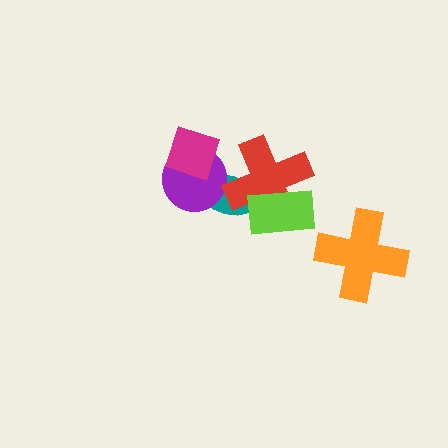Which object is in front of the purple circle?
The magenta diamond is in front of the purple circle.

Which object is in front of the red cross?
The lime rectangle is in front of the red cross.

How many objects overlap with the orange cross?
0 objects overlap with the orange cross.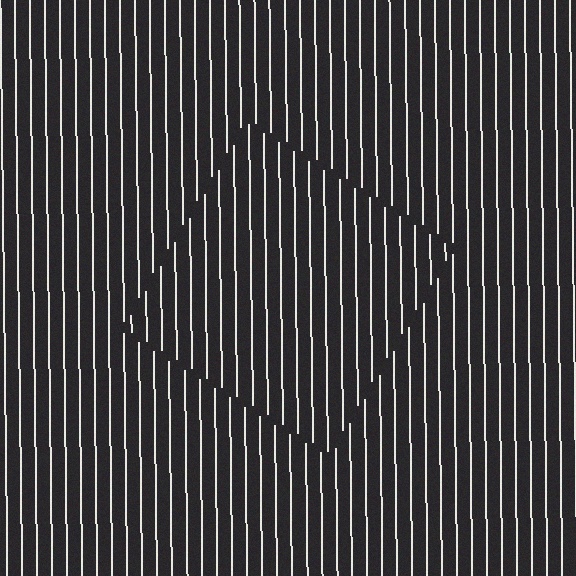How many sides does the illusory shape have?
4 sides — the line-ends trace a square.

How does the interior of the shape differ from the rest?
The interior of the shape contains the same grating, shifted by half a period — the contour is defined by the phase discontinuity where line-ends from the inner and outer gratings abut.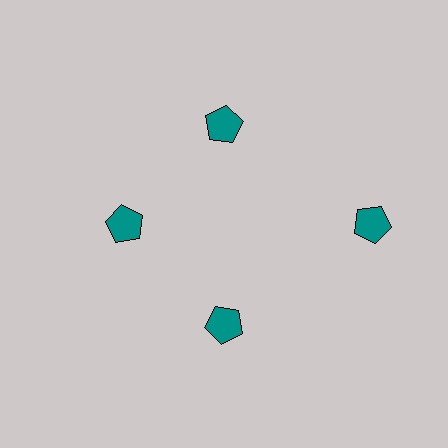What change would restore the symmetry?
The symmetry would be restored by moving it inward, back onto the ring so that all 4 pentagons sit at equal angles and equal distance from the center.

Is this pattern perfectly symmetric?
No. The 4 teal pentagons are arranged in a ring, but one element near the 3 o'clock position is pushed outward from the center, breaking the 4-fold rotational symmetry.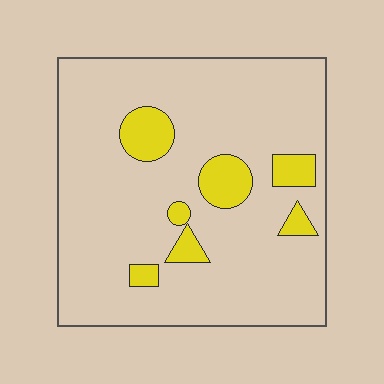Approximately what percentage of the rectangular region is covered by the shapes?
Approximately 15%.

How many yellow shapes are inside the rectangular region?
7.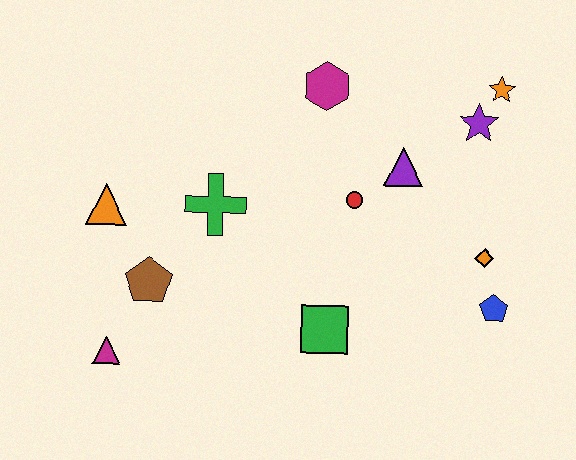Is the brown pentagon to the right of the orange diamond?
No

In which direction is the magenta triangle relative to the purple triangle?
The magenta triangle is to the left of the purple triangle.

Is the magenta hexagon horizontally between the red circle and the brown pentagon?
Yes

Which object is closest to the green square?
The red circle is closest to the green square.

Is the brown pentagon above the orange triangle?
No